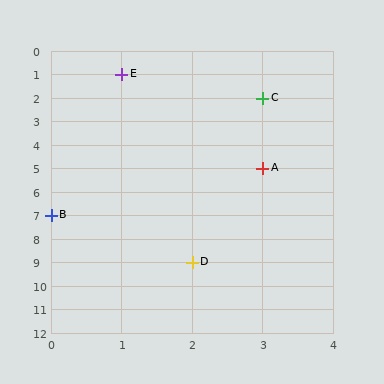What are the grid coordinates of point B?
Point B is at grid coordinates (0, 7).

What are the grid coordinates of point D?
Point D is at grid coordinates (2, 9).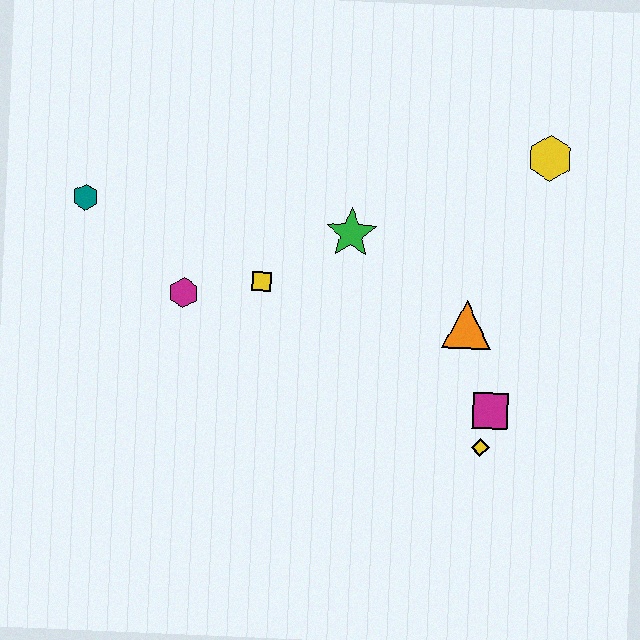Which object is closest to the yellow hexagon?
The orange triangle is closest to the yellow hexagon.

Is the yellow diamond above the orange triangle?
No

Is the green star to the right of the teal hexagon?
Yes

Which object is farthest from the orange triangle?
The teal hexagon is farthest from the orange triangle.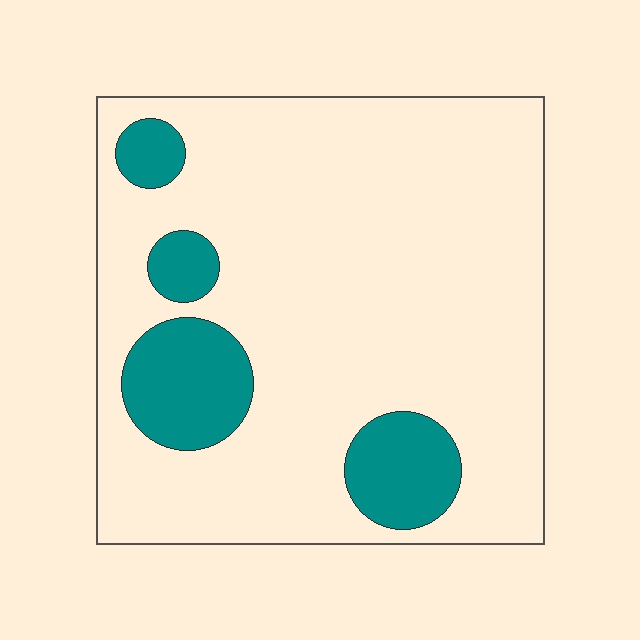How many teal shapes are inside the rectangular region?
4.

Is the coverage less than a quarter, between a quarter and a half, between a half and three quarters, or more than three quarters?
Less than a quarter.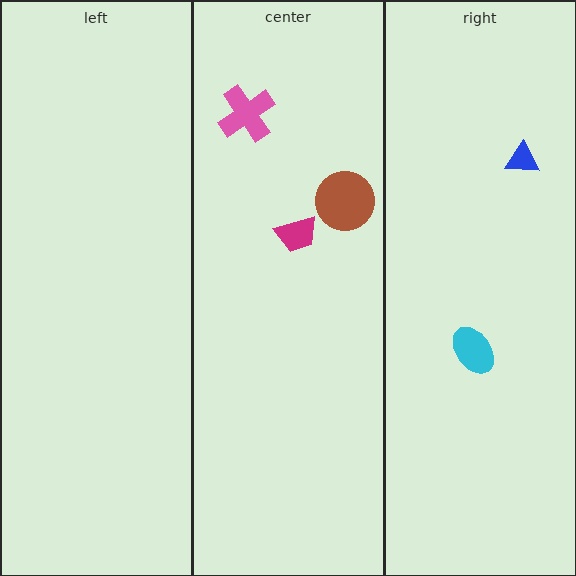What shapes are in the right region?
The cyan ellipse, the blue triangle.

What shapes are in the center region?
The pink cross, the magenta trapezoid, the brown circle.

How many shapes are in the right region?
2.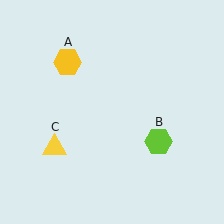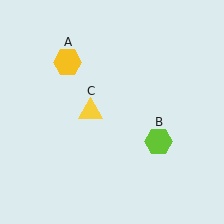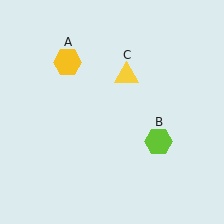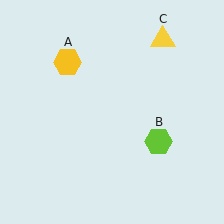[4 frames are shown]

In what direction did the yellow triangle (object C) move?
The yellow triangle (object C) moved up and to the right.